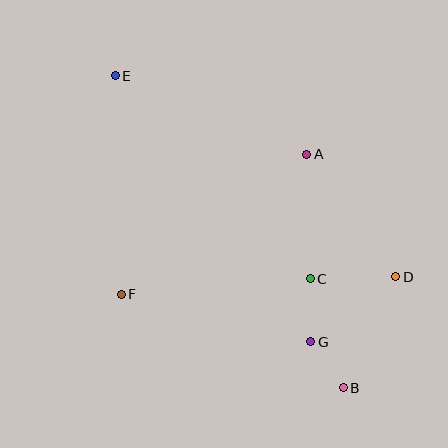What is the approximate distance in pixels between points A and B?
The distance between A and B is approximately 237 pixels.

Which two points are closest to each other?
Points B and G are closest to each other.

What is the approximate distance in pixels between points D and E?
The distance between D and E is approximately 345 pixels.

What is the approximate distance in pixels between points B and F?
The distance between B and F is approximately 241 pixels.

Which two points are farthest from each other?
Points B and E are farthest from each other.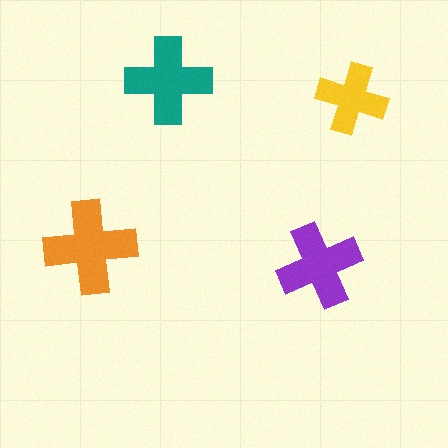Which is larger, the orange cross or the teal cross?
The orange one.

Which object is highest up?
The teal cross is topmost.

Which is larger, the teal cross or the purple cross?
The teal one.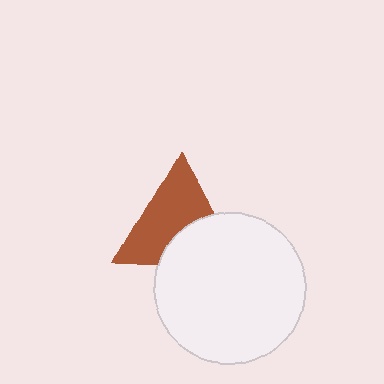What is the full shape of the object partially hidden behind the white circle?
The partially hidden object is a brown triangle.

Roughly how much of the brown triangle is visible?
About half of it is visible (roughly 62%).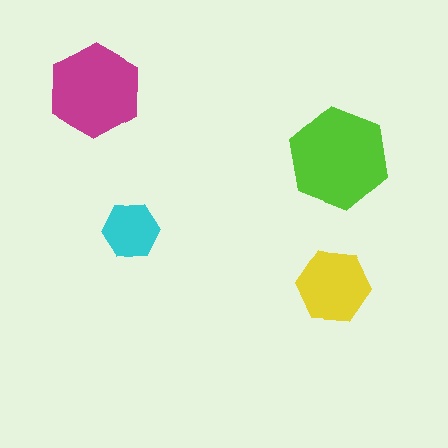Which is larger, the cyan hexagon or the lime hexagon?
The lime one.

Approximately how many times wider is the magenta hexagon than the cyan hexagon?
About 1.5 times wider.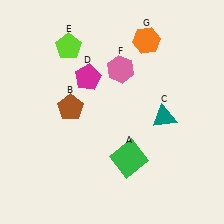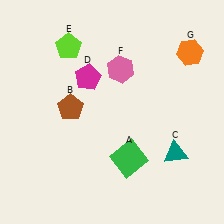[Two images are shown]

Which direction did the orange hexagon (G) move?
The orange hexagon (G) moved right.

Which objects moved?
The objects that moved are: the teal triangle (C), the orange hexagon (G).